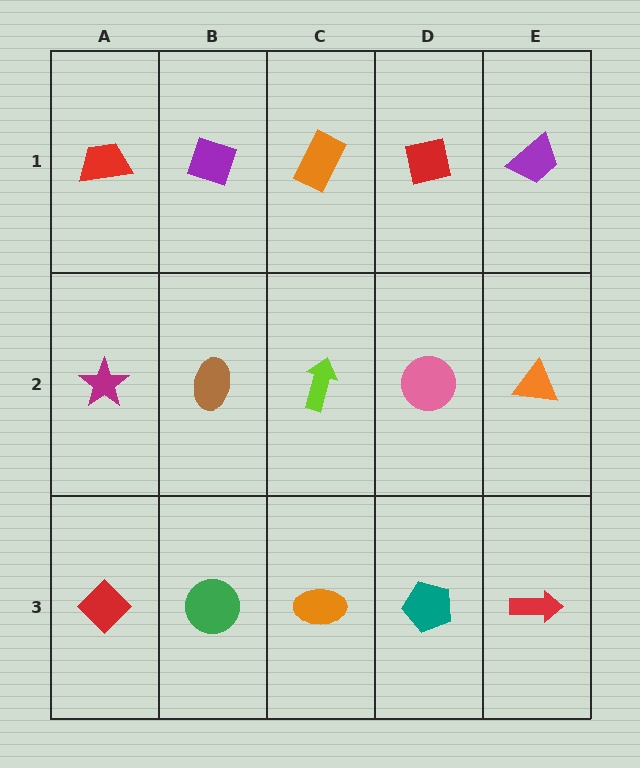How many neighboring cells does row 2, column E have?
3.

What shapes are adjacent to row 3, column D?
A pink circle (row 2, column D), an orange ellipse (row 3, column C), a red arrow (row 3, column E).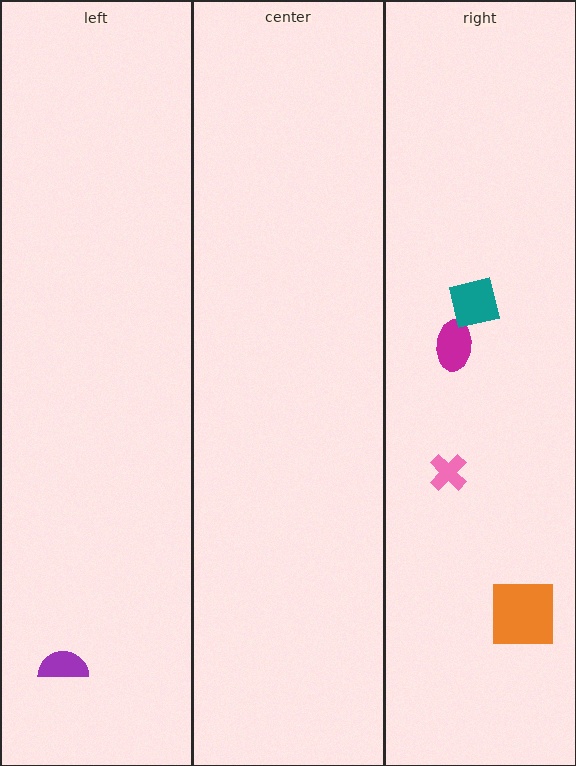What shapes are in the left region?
The purple semicircle.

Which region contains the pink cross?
The right region.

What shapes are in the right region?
The magenta ellipse, the teal square, the orange square, the pink cross.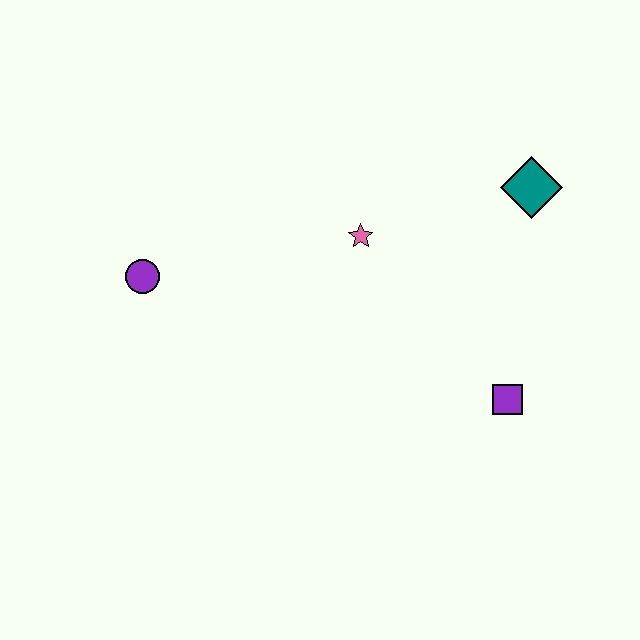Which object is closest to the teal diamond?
The pink star is closest to the teal diamond.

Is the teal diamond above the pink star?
Yes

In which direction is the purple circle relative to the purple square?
The purple circle is to the left of the purple square.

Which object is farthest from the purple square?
The purple circle is farthest from the purple square.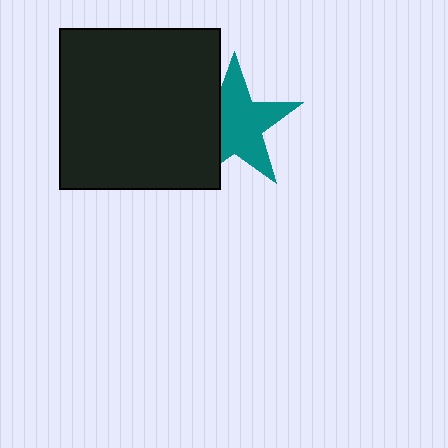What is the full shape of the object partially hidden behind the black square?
The partially hidden object is a teal star.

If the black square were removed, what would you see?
You would see the complete teal star.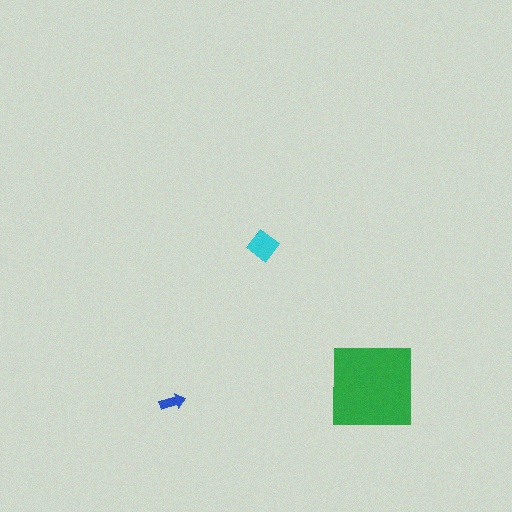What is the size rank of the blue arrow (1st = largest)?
3rd.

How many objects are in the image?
There are 3 objects in the image.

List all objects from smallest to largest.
The blue arrow, the cyan diamond, the green square.